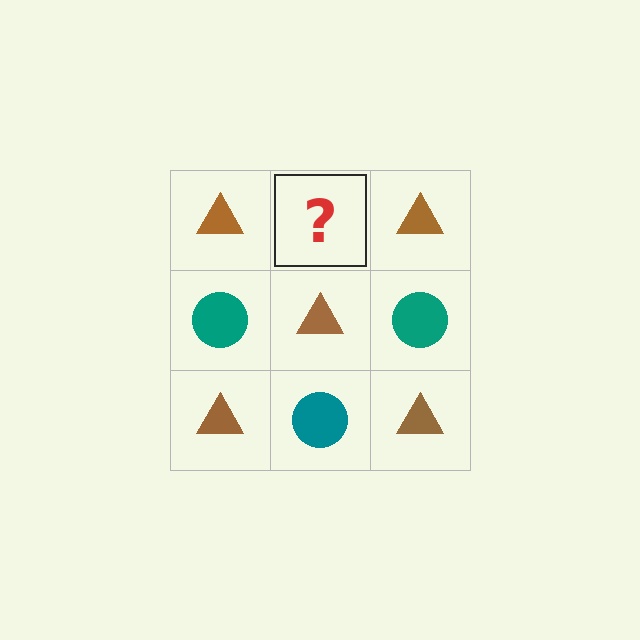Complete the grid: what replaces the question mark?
The question mark should be replaced with a teal circle.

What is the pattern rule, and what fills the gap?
The rule is that it alternates brown triangle and teal circle in a checkerboard pattern. The gap should be filled with a teal circle.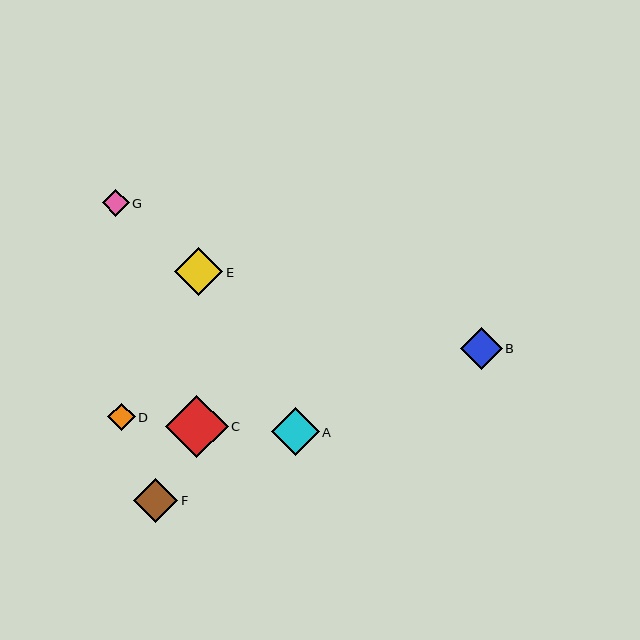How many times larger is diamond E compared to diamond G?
Diamond E is approximately 1.8 times the size of diamond G.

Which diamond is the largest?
Diamond C is the largest with a size of approximately 62 pixels.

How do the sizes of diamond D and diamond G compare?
Diamond D and diamond G are approximately the same size.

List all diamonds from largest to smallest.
From largest to smallest: C, E, A, F, B, D, G.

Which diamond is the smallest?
Diamond G is the smallest with a size of approximately 27 pixels.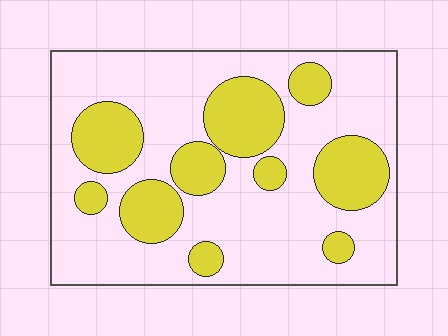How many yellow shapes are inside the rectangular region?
10.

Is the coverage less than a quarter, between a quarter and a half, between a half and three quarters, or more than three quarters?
Between a quarter and a half.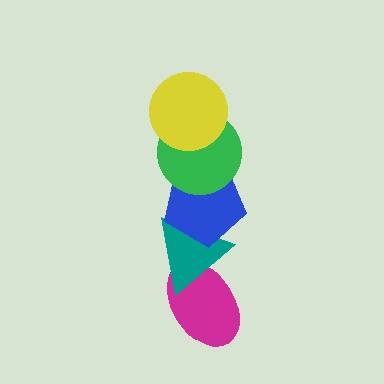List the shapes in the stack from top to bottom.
From top to bottom: the yellow circle, the green circle, the blue pentagon, the teal triangle, the magenta ellipse.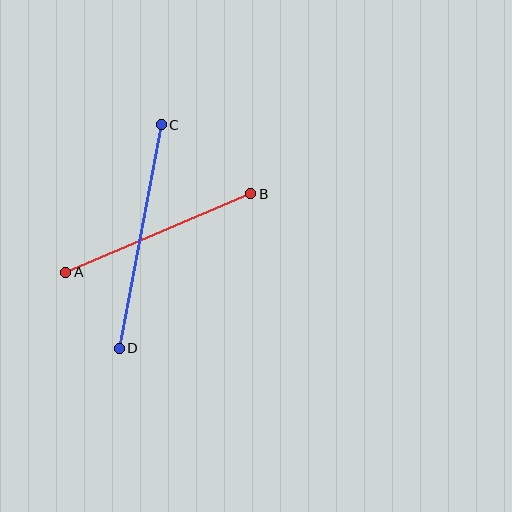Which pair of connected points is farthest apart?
Points C and D are farthest apart.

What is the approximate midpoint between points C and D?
The midpoint is at approximately (140, 236) pixels.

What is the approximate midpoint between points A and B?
The midpoint is at approximately (158, 233) pixels.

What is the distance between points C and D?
The distance is approximately 228 pixels.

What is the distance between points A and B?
The distance is approximately 201 pixels.